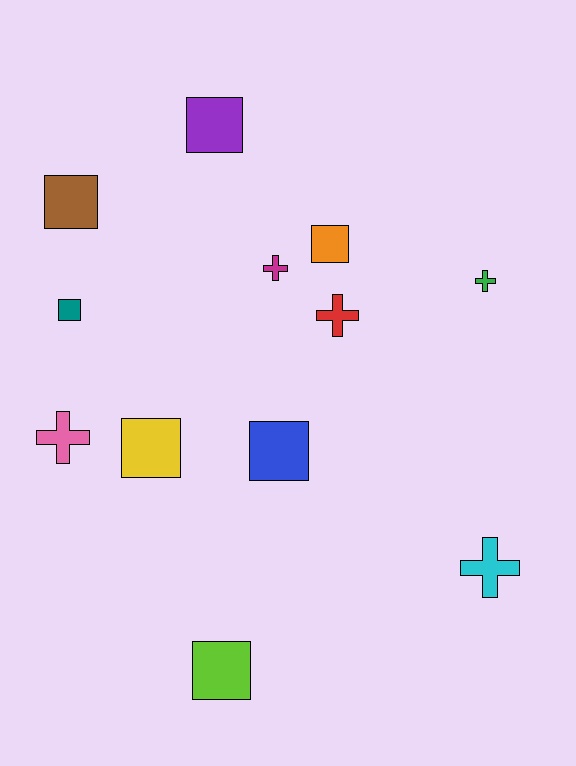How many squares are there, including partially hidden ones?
There are 7 squares.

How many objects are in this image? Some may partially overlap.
There are 12 objects.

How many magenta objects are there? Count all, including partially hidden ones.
There is 1 magenta object.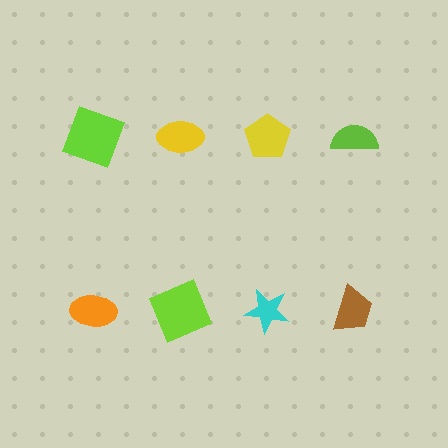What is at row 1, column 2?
A yellow ellipse.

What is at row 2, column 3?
A cyan star.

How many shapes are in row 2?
4 shapes.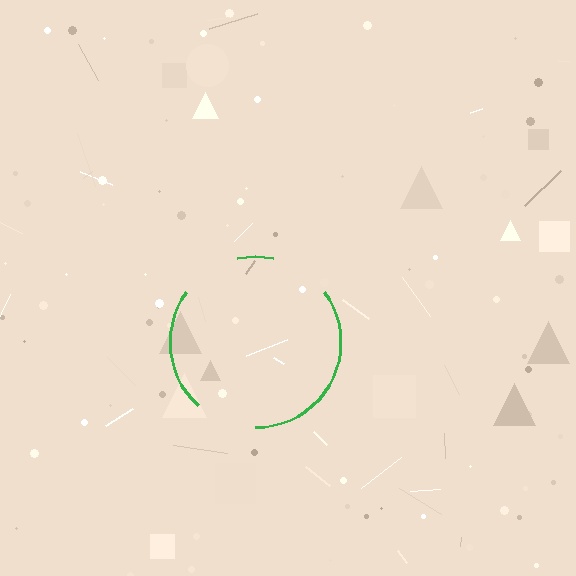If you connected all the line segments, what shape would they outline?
They would outline a circle.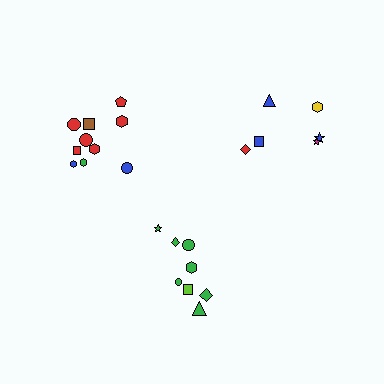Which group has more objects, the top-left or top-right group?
The top-left group.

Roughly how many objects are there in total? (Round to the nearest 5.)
Roughly 25 objects in total.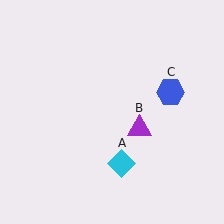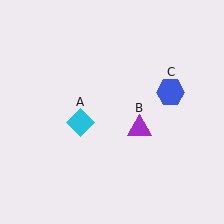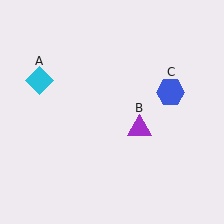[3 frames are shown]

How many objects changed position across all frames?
1 object changed position: cyan diamond (object A).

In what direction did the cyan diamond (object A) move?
The cyan diamond (object A) moved up and to the left.